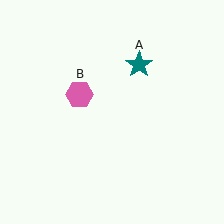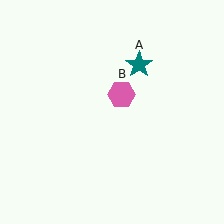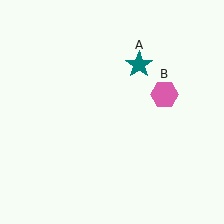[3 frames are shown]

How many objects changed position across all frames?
1 object changed position: pink hexagon (object B).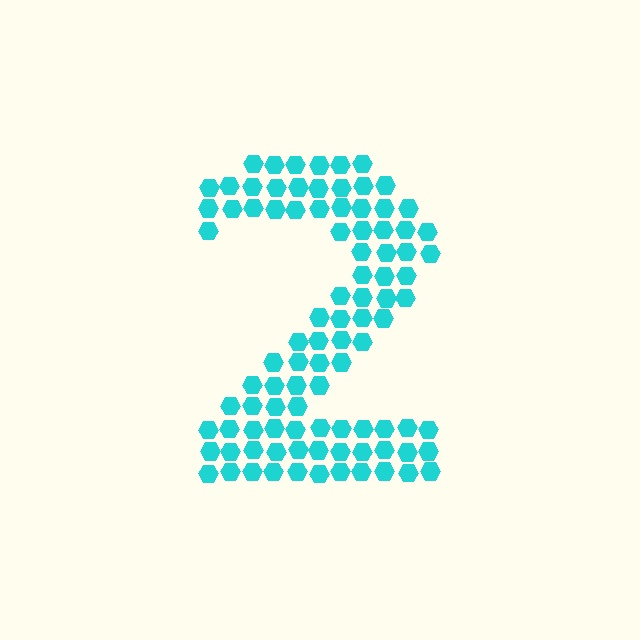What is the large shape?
The large shape is the digit 2.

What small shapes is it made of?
It is made of small hexagons.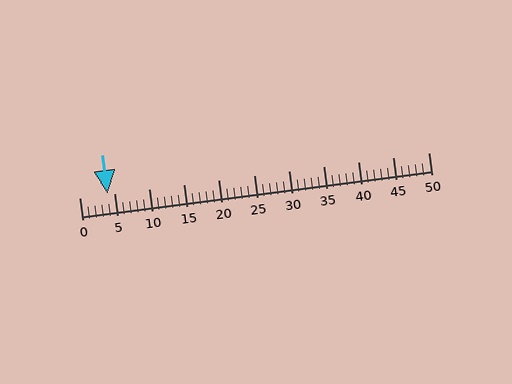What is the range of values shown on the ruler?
The ruler shows values from 0 to 50.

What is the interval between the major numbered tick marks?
The major tick marks are spaced 5 units apart.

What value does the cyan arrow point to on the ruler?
The cyan arrow points to approximately 4.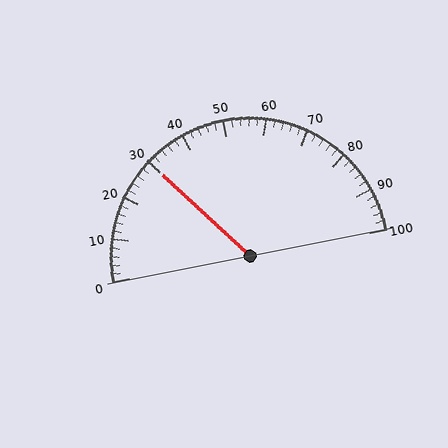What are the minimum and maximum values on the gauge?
The gauge ranges from 0 to 100.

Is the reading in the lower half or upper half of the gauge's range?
The reading is in the lower half of the range (0 to 100).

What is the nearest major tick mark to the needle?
The nearest major tick mark is 30.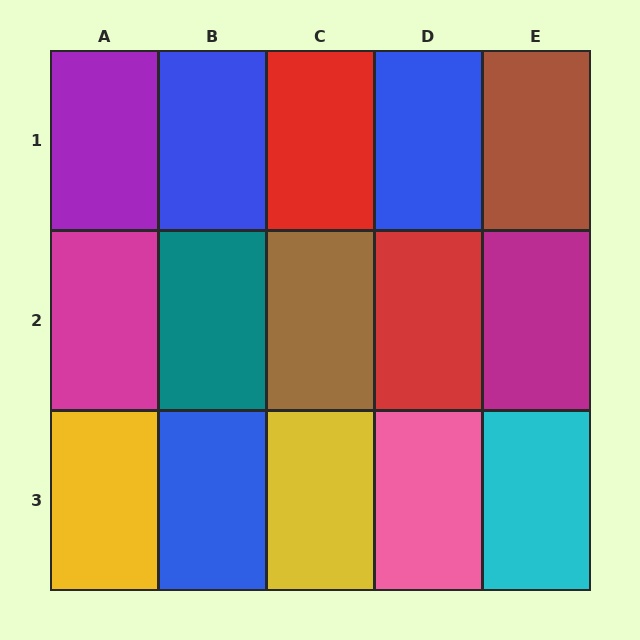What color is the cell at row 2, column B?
Teal.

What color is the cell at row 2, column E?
Magenta.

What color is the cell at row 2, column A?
Magenta.